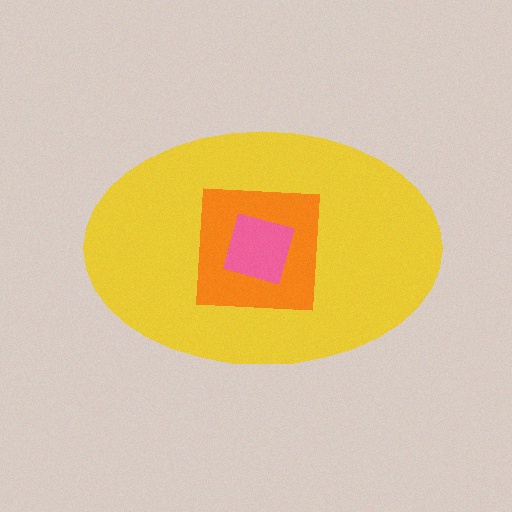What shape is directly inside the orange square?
The pink diamond.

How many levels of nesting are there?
3.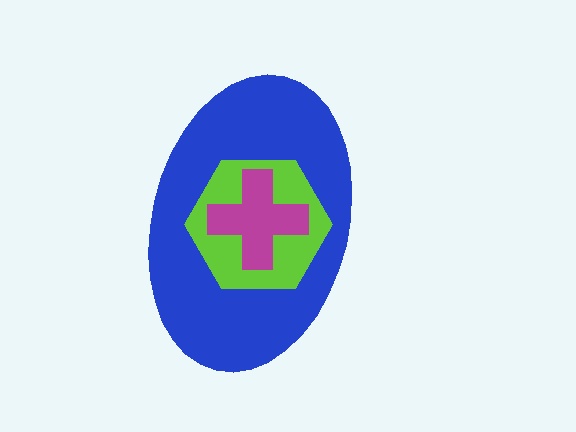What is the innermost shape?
The magenta cross.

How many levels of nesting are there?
3.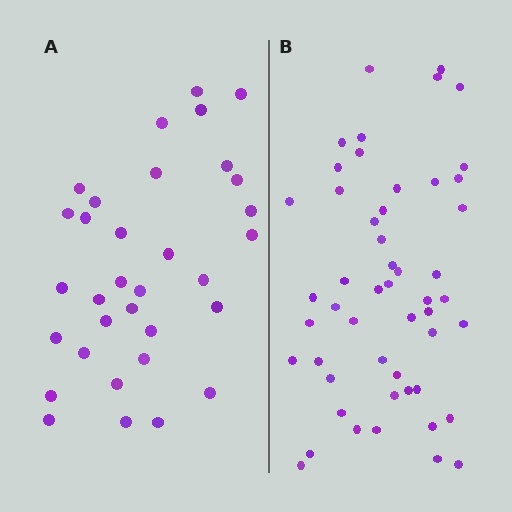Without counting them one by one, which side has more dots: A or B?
Region B (the right region) has more dots.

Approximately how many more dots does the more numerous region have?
Region B has approximately 20 more dots than region A.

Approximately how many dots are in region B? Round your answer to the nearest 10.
About 50 dots. (The exact count is 51, which rounds to 50.)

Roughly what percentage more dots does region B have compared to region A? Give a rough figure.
About 55% more.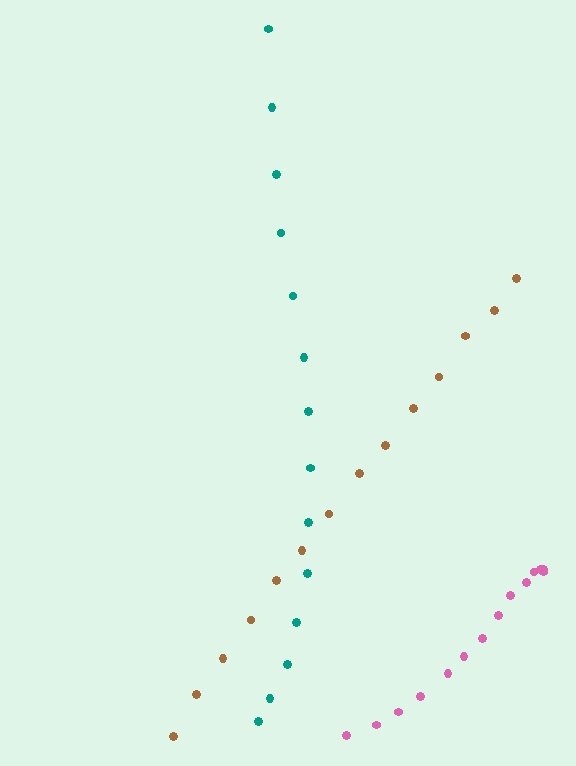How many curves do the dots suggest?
There are 3 distinct paths.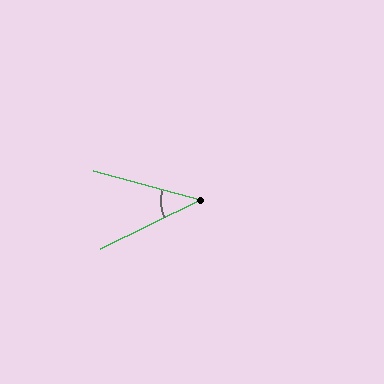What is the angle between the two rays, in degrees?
Approximately 41 degrees.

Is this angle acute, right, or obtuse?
It is acute.